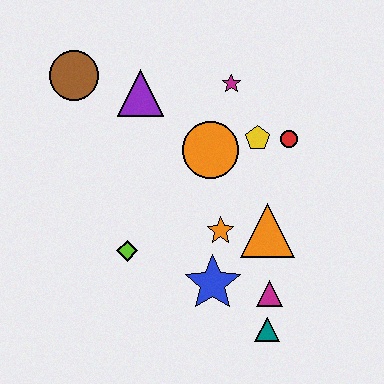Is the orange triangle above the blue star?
Yes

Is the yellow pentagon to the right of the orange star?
Yes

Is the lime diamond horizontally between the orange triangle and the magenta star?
No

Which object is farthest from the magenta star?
The teal triangle is farthest from the magenta star.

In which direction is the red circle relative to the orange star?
The red circle is above the orange star.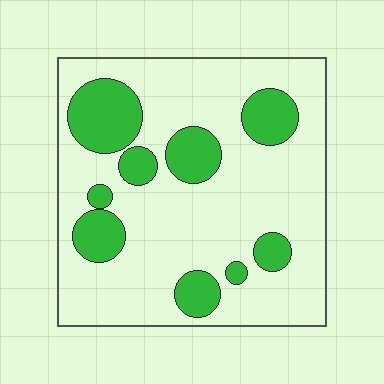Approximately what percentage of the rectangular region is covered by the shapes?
Approximately 25%.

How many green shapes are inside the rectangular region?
9.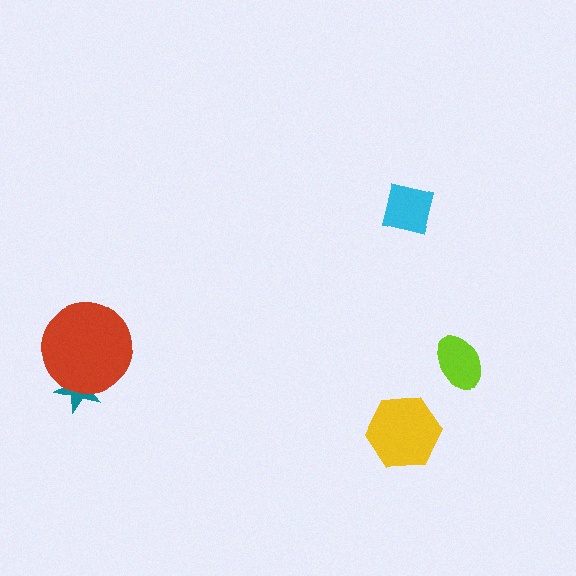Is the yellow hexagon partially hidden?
No, no other shape covers it.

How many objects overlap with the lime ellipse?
0 objects overlap with the lime ellipse.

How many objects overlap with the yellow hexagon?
0 objects overlap with the yellow hexagon.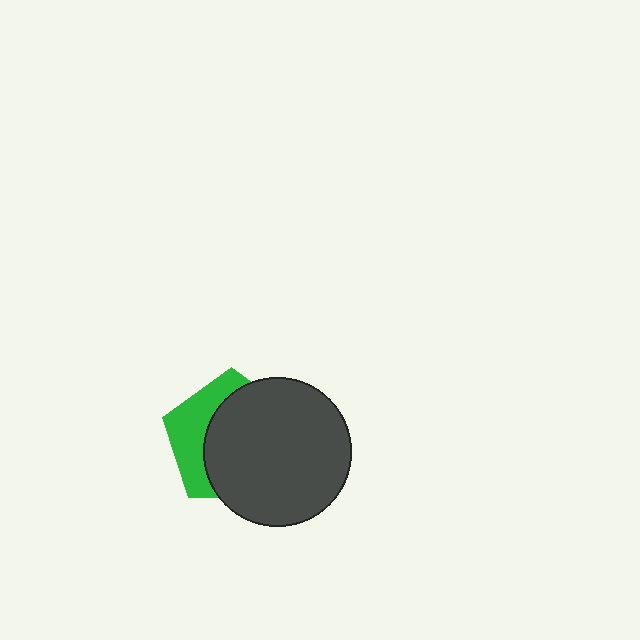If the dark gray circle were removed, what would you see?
You would see the complete green pentagon.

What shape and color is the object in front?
The object in front is a dark gray circle.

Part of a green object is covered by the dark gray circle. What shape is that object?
It is a pentagon.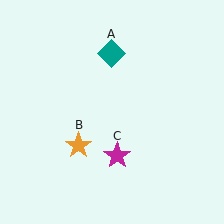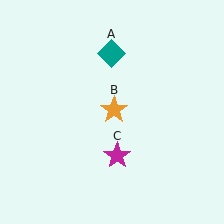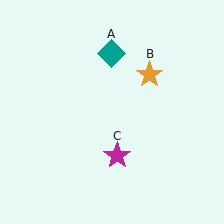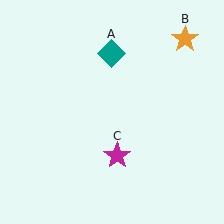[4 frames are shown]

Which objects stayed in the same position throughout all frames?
Teal diamond (object A) and magenta star (object C) remained stationary.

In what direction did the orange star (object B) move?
The orange star (object B) moved up and to the right.